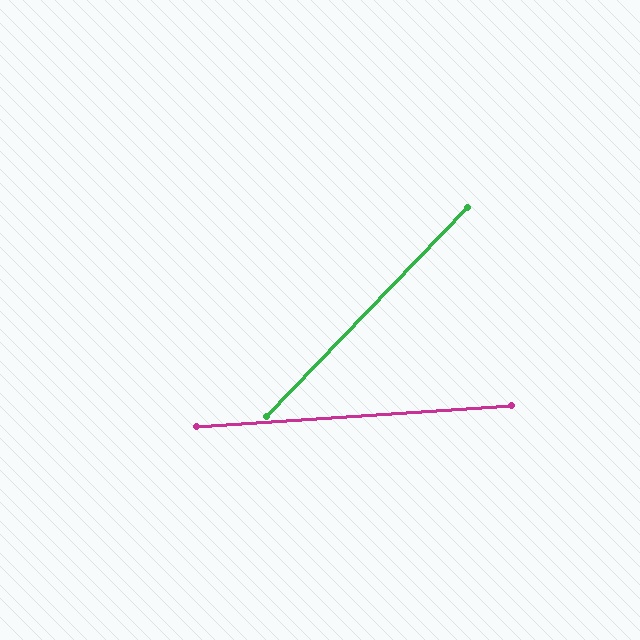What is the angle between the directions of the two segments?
Approximately 42 degrees.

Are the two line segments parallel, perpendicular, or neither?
Neither parallel nor perpendicular — they differ by about 42°.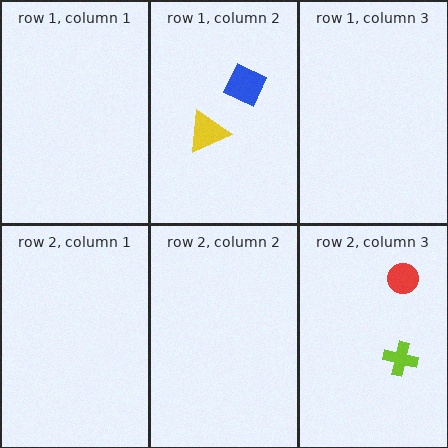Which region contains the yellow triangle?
The row 1, column 2 region.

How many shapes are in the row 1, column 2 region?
2.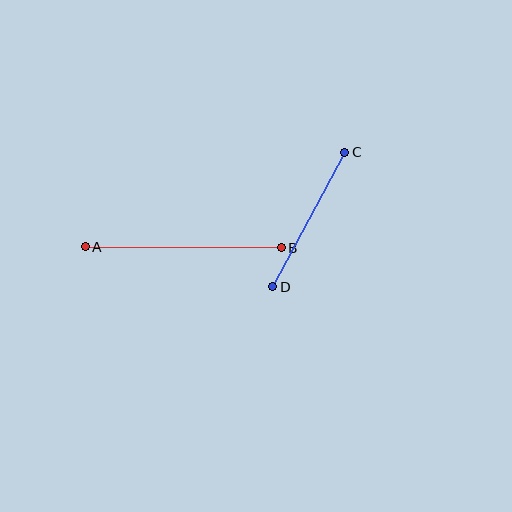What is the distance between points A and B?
The distance is approximately 196 pixels.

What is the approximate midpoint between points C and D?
The midpoint is at approximately (309, 220) pixels.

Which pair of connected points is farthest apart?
Points A and B are farthest apart.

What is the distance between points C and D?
The distance is approximately 152 pixels.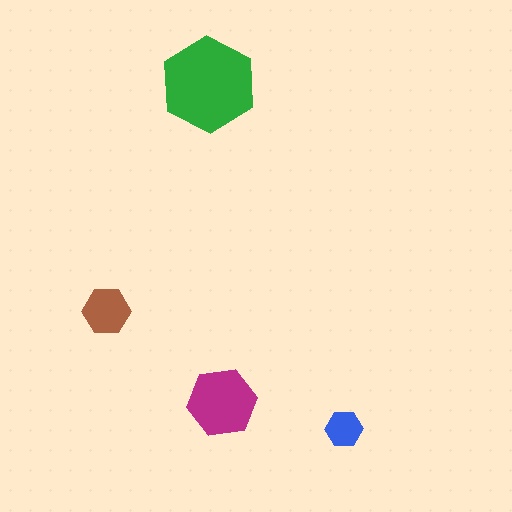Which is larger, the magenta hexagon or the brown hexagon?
The magenta one.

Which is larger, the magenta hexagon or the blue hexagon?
The magenta one.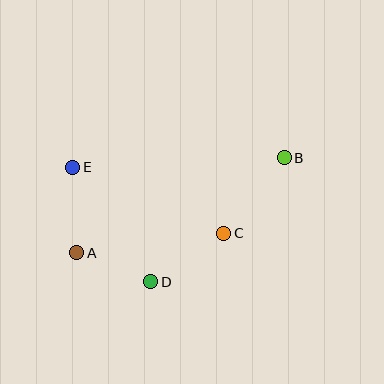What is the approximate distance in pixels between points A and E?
The distance between A and E is approximately 86 pixels.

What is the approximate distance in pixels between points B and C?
The distance between B and C is approximately 97 pixels.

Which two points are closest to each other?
Points A and D are closest to each other.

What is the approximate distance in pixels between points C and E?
The distance between C and E is approximately 165 pixels.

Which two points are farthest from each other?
Points A and B are farthest from each other.